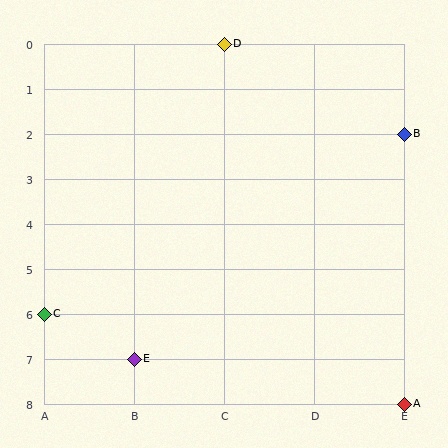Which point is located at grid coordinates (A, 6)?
Point C is at (A, 6).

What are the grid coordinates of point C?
Point C is at grid coordinates (A, 6).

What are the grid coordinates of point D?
Point D is at grid coordinates (C, 0).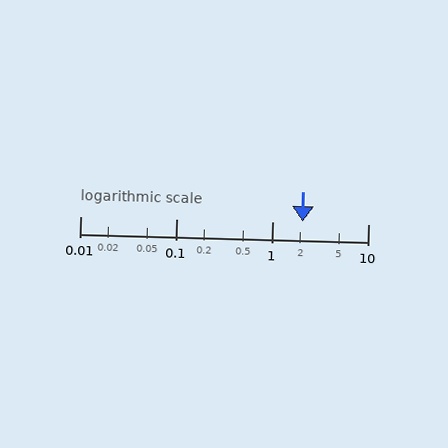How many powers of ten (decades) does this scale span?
The scale spans 3 decades, from 0.01 to 10.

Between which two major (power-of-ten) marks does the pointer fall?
The pointer is between 1 and 10.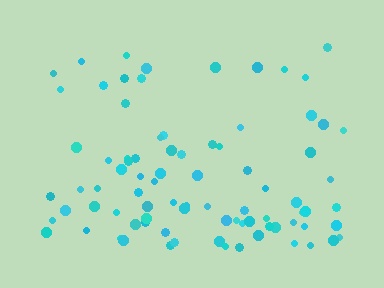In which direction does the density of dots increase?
From top to bottom, with the bottom side densest.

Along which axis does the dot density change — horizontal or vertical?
Vertical.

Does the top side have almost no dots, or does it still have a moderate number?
Still a moderate number, just noticeably fewer than the bottom.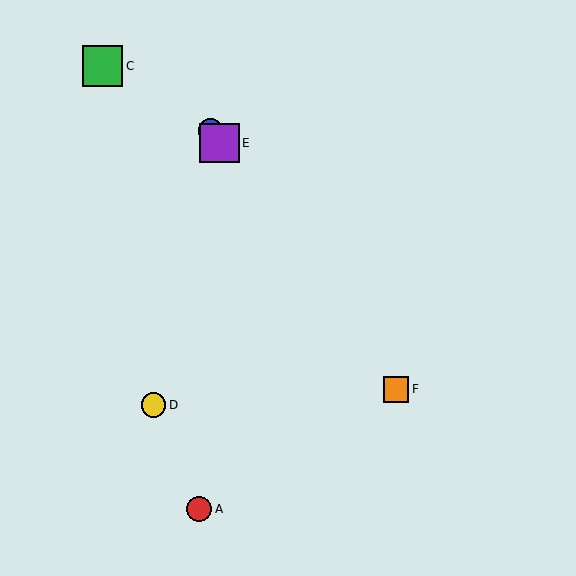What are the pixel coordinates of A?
Object A is at (199, 509).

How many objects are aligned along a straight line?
3 objects (B, E, F) are aligned along a straight line.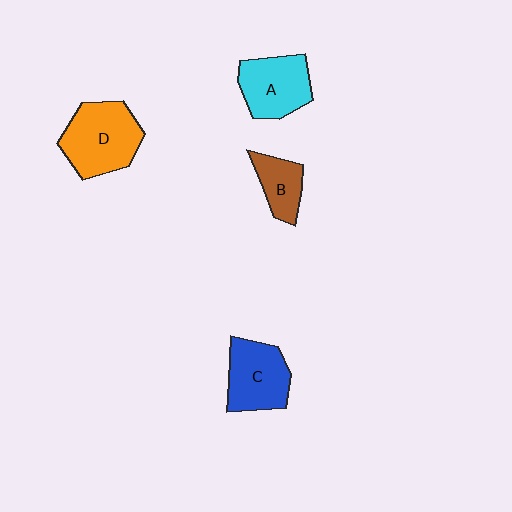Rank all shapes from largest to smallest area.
From largest to smallest: D (orange), C (blue), A (cyan), B (brown).